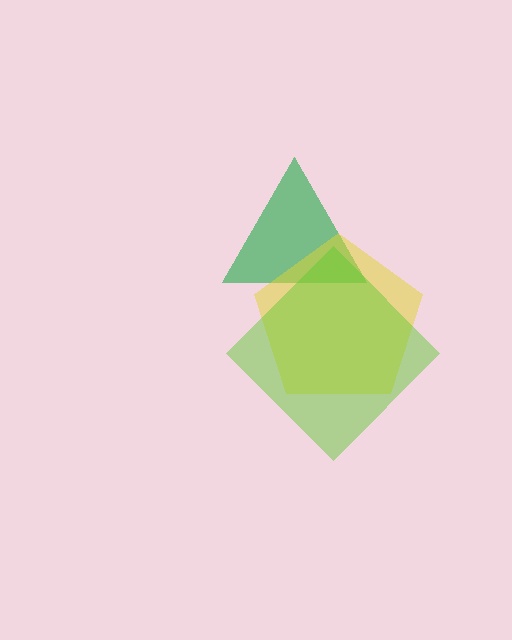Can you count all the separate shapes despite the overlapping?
Yes, there are 3 separate shapes.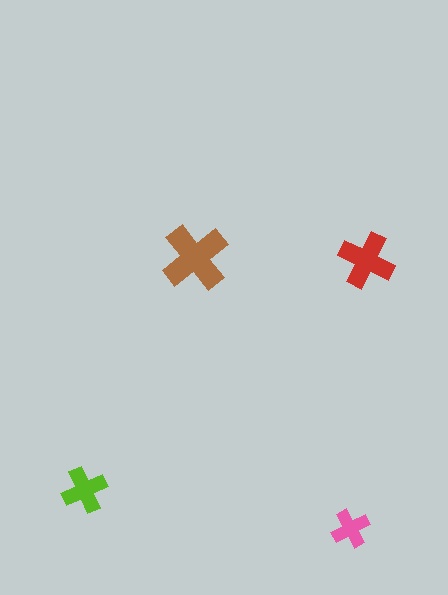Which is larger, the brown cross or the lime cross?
The brown one.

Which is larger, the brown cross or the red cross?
The brown one.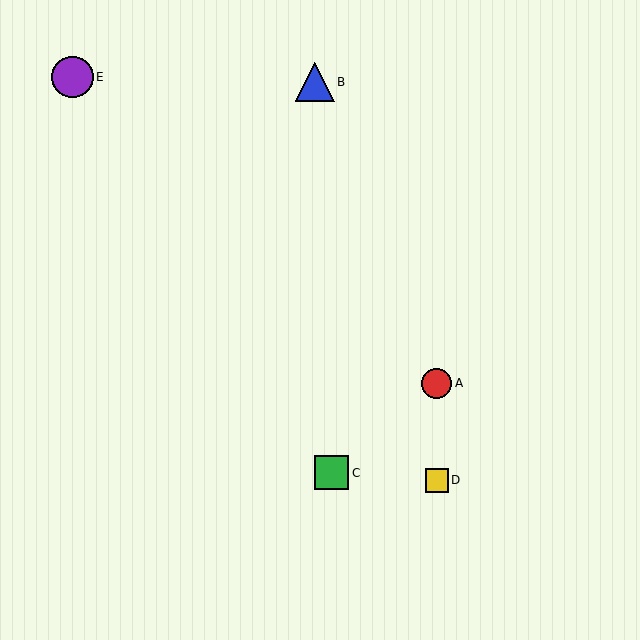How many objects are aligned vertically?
2 objects (A, D) are aligned vertically.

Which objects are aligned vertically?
Objects A, D are aligned vertically.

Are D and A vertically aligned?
Yes, both are at x≈437.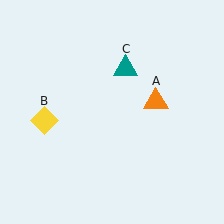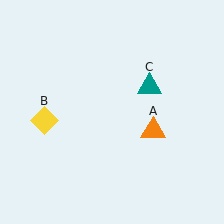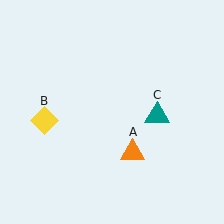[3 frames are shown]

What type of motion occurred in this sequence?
The orange triangle (object A), teal triangle (object C) rotated clockwise around the center of the scene.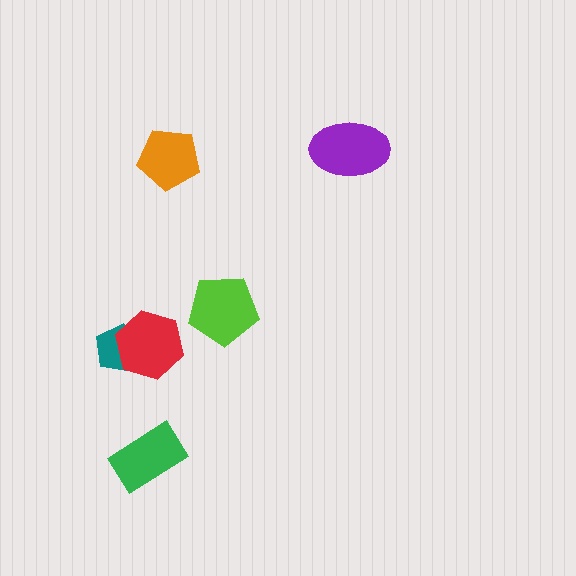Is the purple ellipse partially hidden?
No, no other shape covers it.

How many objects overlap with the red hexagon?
1 object overlaps with the red hexagon.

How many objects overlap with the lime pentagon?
0 objects overlap with the lime pentagon.